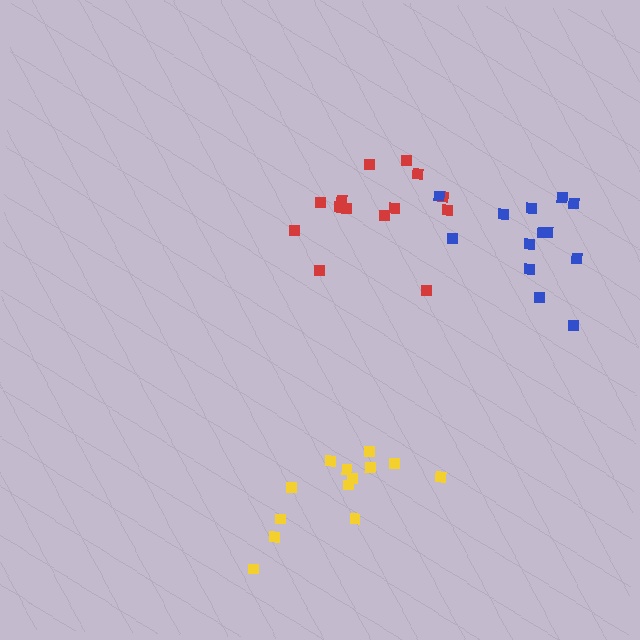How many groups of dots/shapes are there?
There are 3 groups.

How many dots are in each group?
Group 1: 14 dots, Group 2: 13 dots, Group 3: 13 dots (40 total).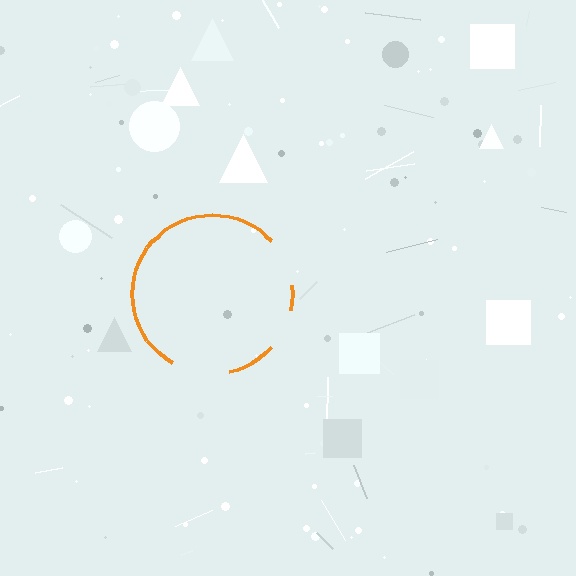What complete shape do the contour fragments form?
The contour fragments form a circle.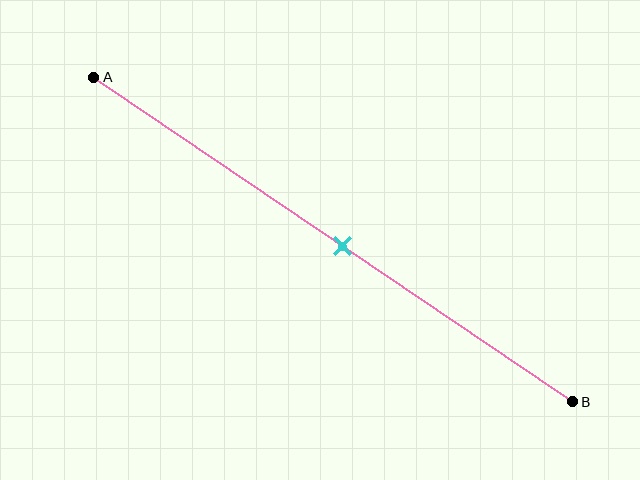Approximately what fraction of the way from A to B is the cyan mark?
The cyan mark is approximately 50% of the way from A to B.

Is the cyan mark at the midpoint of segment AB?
Yes, the mark is approximately at the midpoint.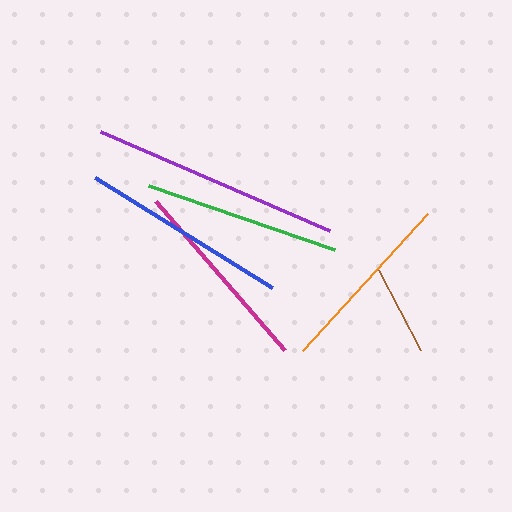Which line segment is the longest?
The purple line is the longest at approximately 250 pixels.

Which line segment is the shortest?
The brown line is the shortest at approximately 91 pixels.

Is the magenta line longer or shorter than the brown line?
The magenta line is longer than the brown line.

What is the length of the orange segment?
The orange segment is approximately 185 pixels long.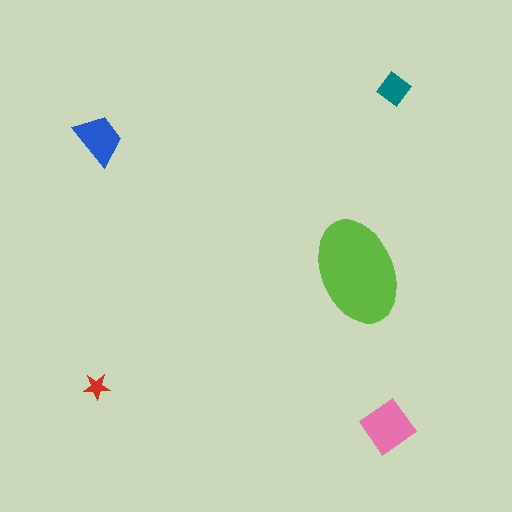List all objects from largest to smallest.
The lime ellipse, the pink diamond, the blue trapezoid, the teal diamond, the red star.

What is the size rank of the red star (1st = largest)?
5th.